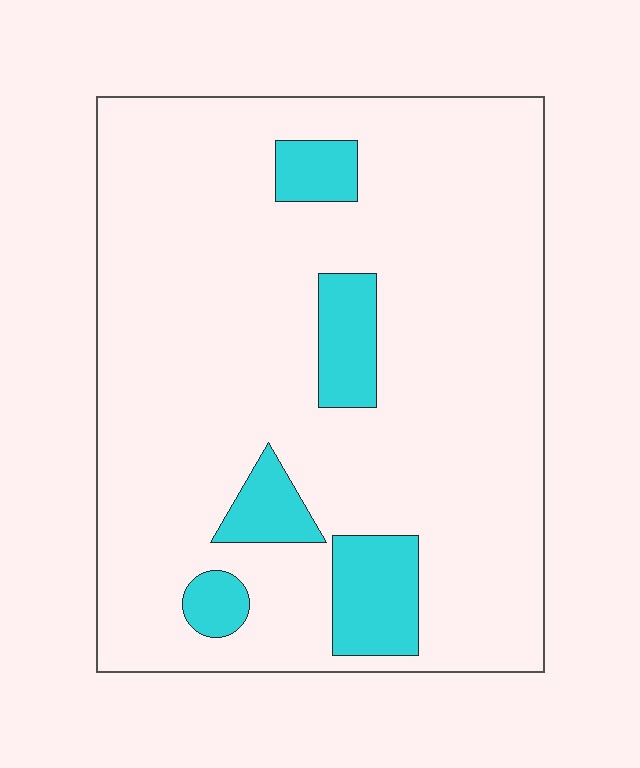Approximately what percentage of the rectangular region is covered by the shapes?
Approximately 15%.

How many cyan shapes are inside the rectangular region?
5.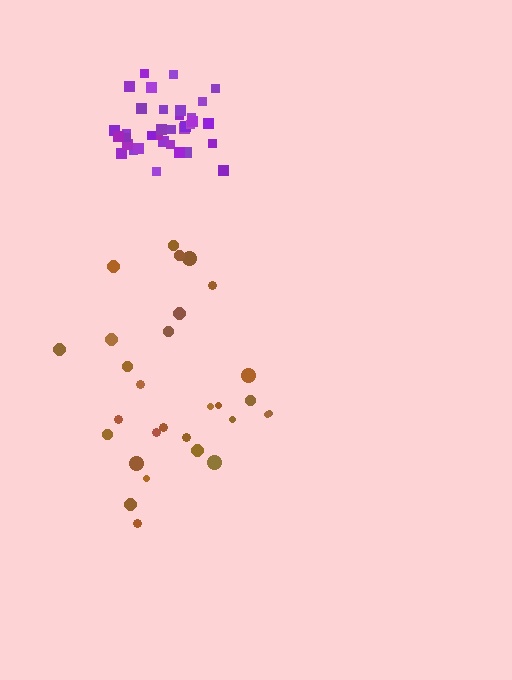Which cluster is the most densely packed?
Purple.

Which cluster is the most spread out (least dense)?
Brown.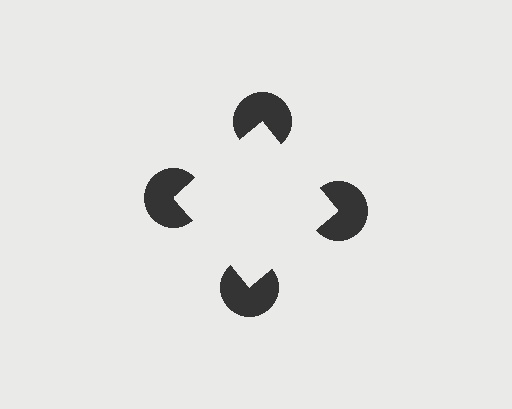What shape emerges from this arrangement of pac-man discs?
An illusory square — its edges are inferred from the aligned wedge cuts in the pac-man discs, not physically drawn.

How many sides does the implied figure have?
4 sides.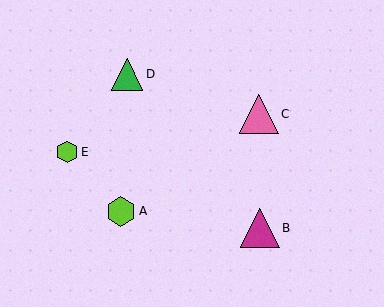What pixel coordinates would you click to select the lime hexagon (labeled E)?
Click at (67, 152) to select the lime hexagon E.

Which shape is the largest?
The magenta triangle (labeled B) is the largest.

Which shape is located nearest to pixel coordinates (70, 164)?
The lime hexagon (labeled E) at (67, 152) is nearest to that location.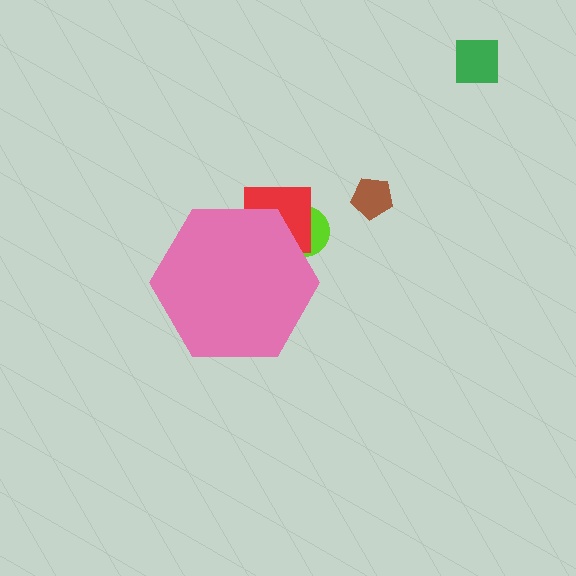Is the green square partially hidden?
No, the green square is fully visible.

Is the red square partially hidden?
Yes, the red square is partially hidden behind the pink hexagon.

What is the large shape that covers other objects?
A pink hexagon.